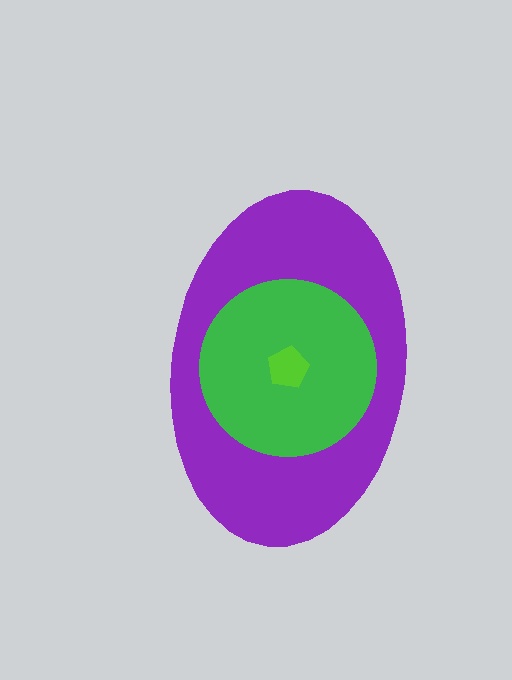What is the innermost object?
The lime pentagon.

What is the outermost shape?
The purple ellipse.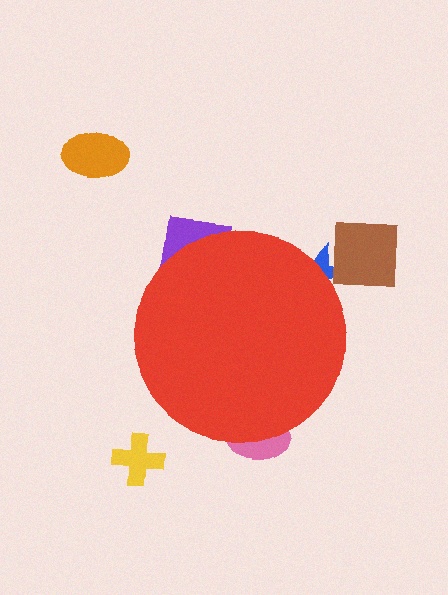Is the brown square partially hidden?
No, the brown square is fully visible.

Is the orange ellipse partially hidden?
No, the orange ellipse is fully visible.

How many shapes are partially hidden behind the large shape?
3 shapes are partially hidden.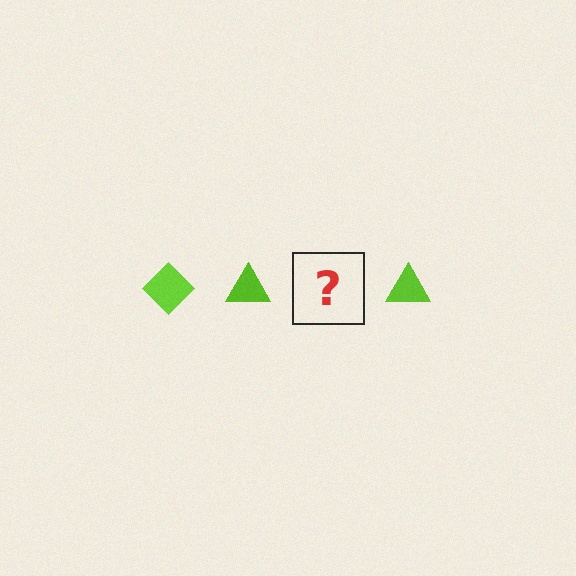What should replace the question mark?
The question mark should be replaced with a lime diamond.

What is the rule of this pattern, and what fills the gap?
The rule is that the pattern cycles through diamond, triangle shapes in lime. The gap should be filled with a lime diamond.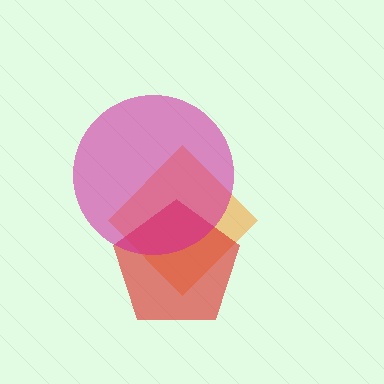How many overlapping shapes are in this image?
There are 3 overlapping shapes in the image.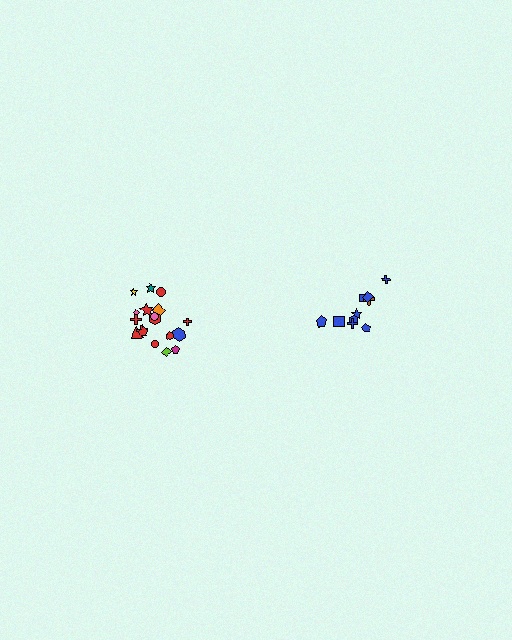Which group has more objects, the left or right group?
The left group.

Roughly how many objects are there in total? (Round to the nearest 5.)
Roughly 30 objects in total.